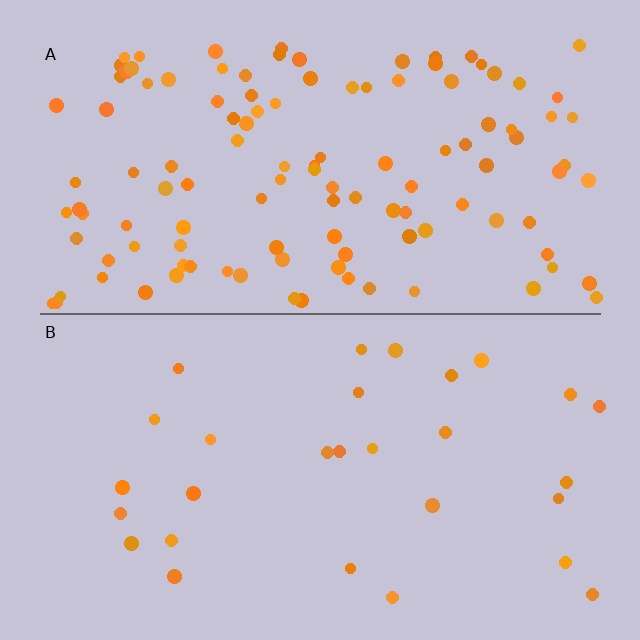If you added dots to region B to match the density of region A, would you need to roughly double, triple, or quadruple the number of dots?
Approximately quadruple.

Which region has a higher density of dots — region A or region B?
A (the top).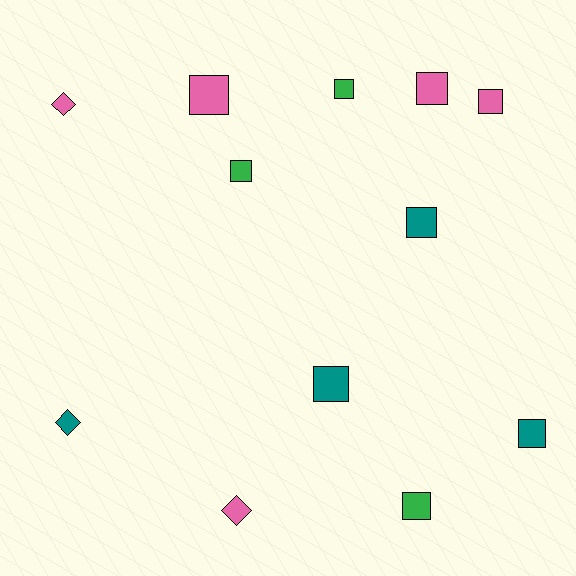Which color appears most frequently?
Pink, with 5 objects.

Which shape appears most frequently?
Square, with 9 objects.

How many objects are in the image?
There are 12 objects.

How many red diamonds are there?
There are no red diamonds.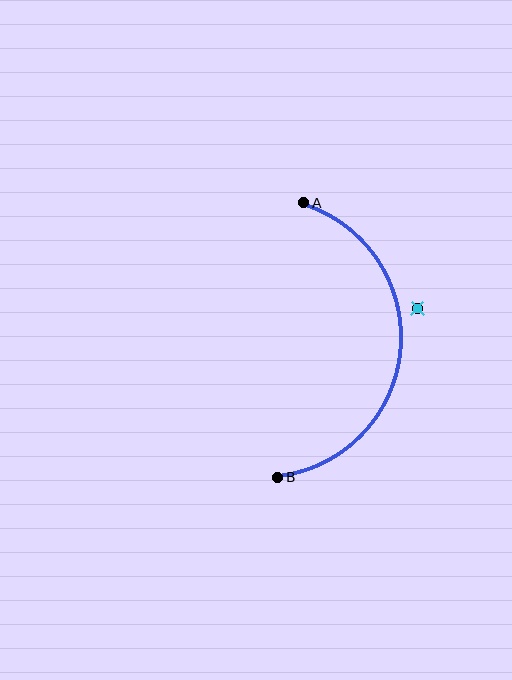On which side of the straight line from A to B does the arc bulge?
The arc bulges to the right of the straight line connecting A and B.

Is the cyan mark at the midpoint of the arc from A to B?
No — the cyan mark does not lie on the arc at all. It sits slightly outside the curve.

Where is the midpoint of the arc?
The arc midpoint is the point on the curve farthest from the straight line joining A and B. It sits to the right of that line.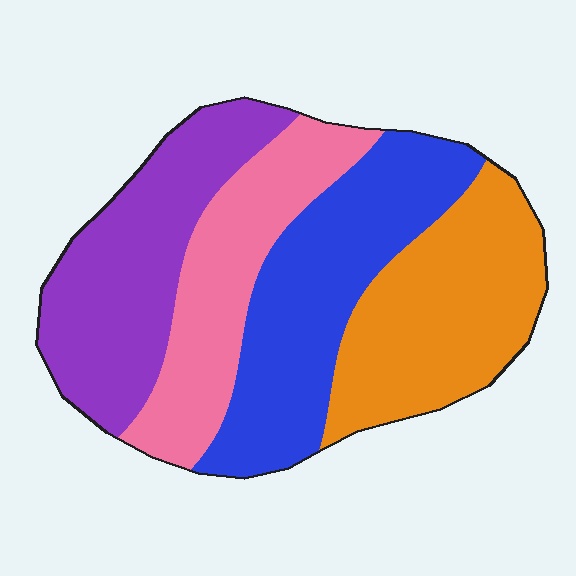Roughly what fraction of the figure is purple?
Purple takes up about one quarter (1/4) of the figure.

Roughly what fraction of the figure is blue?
Blue takes up between a sixth and a third of the figure.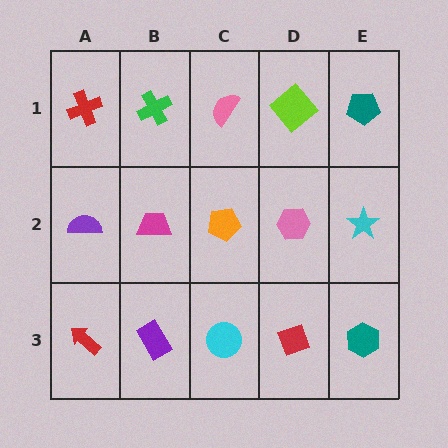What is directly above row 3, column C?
An orange pentagon.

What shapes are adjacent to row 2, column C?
A pink semicircle (row 1, column C), a cyan circle (row 3, column C), a magenta trapezoid (row 2, column B), a pink hexagon (row 2, column D).